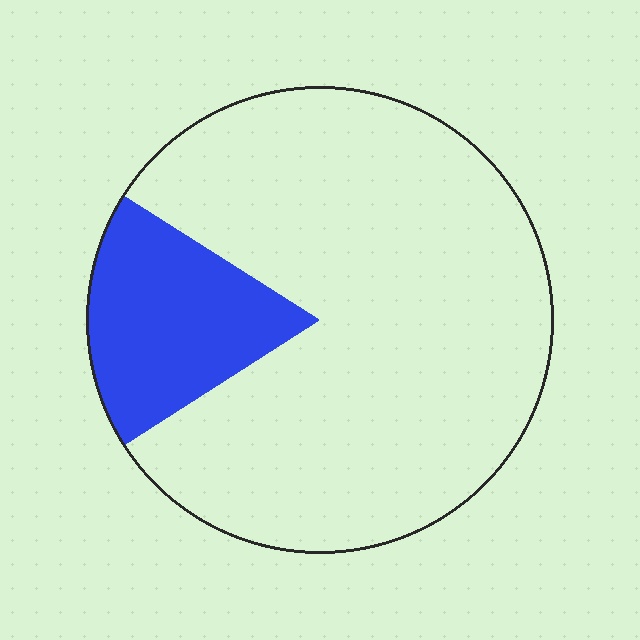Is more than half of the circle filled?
No.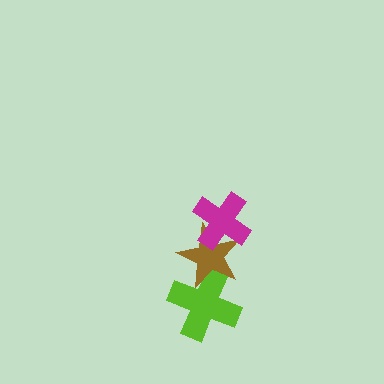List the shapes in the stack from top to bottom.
From top to bottom: the magenta cross, the brown star, the lime cross.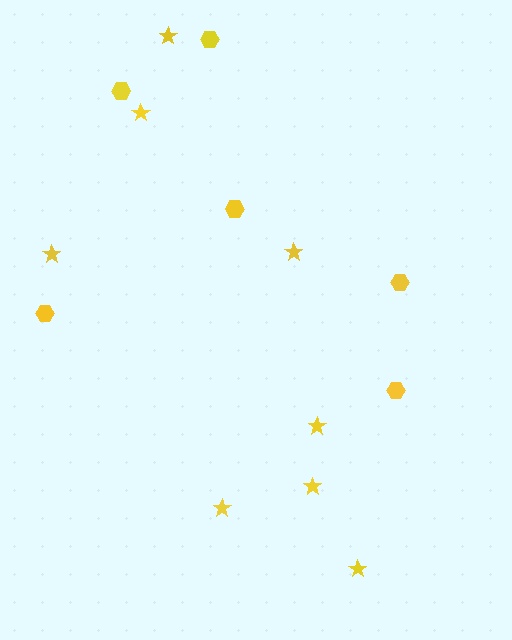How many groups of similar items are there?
There are 2 groups: one group of hexagons (6) and one group of stars (8).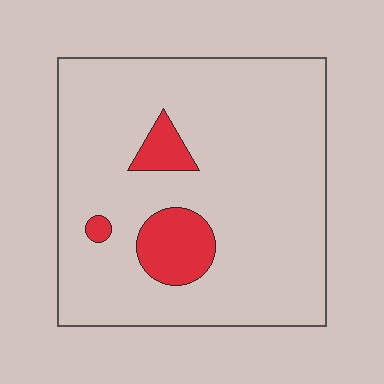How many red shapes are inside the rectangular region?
3.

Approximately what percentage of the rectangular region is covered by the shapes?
Approximately 10%.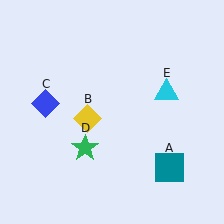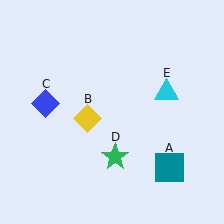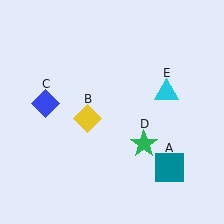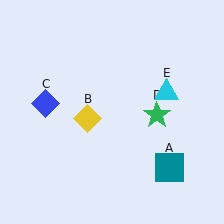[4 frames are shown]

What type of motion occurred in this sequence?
The green star (object D) rotated counterclockwise around the center of the scene.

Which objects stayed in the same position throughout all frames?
Teal square (object A) and yellow diamond (object B) and blue diamond (object C) and cyan triangle (object E) remained stationary.